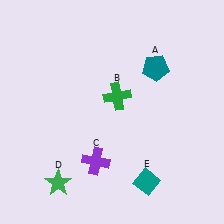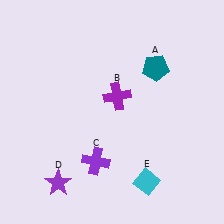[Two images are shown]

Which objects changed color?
B changed from green to purple. D changed from green to purple. E changed from teal to cyan.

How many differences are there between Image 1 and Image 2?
There are 3 differences between the two images.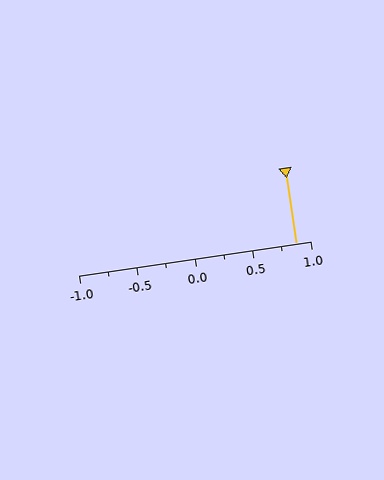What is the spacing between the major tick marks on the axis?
The major ticks are spaced 0.5 apart.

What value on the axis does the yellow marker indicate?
The marker indicates approximately 0.88.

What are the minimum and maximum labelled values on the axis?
The axis runs from -1.0 to 1.0.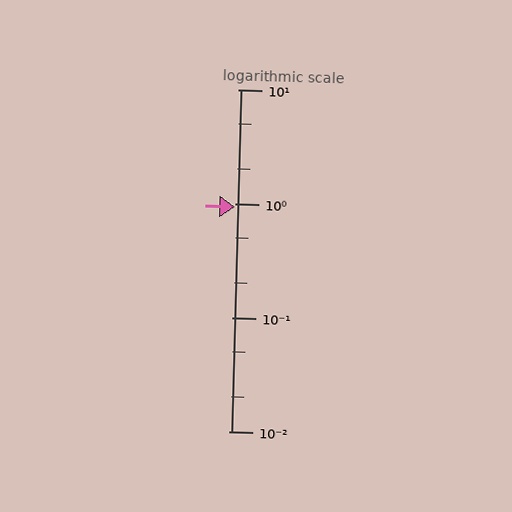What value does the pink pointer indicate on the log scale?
The pointer indicates approximately 0.94.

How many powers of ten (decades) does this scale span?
The scale spans 3 decades, from 0.01 to 10.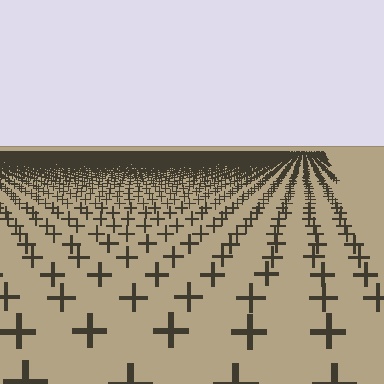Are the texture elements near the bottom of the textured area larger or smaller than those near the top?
Larger. Near the bottom, elements are closer to the viewer and appear at a bigger on-screen size.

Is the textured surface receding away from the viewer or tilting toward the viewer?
The surface is receding away from the viewer. Texture elements get smaller and denser toward the top.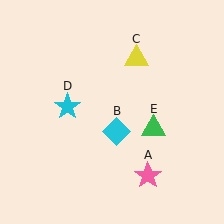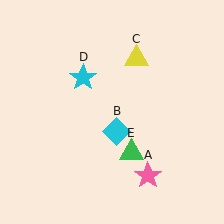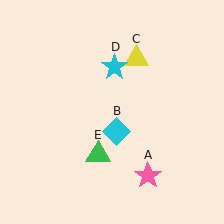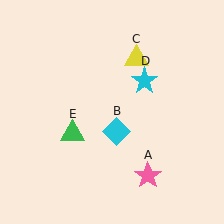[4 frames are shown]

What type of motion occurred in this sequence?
The cyan star (object D), green triangle (object E) rotated clockwise around the center of the scene.